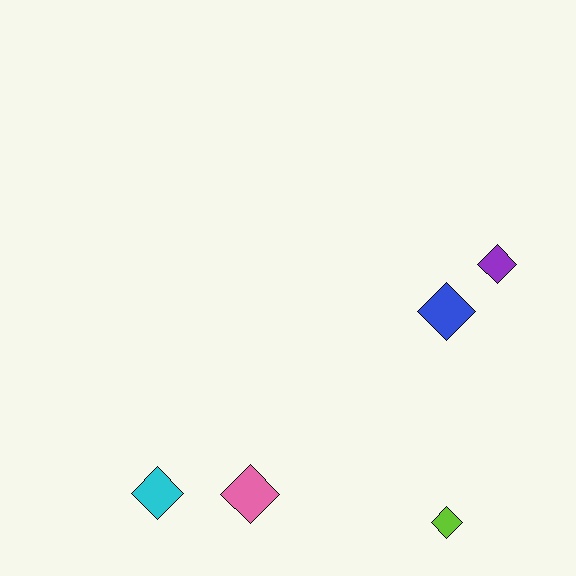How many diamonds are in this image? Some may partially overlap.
There are 5 diamonds.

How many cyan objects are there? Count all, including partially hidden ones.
There is 1 cyan object.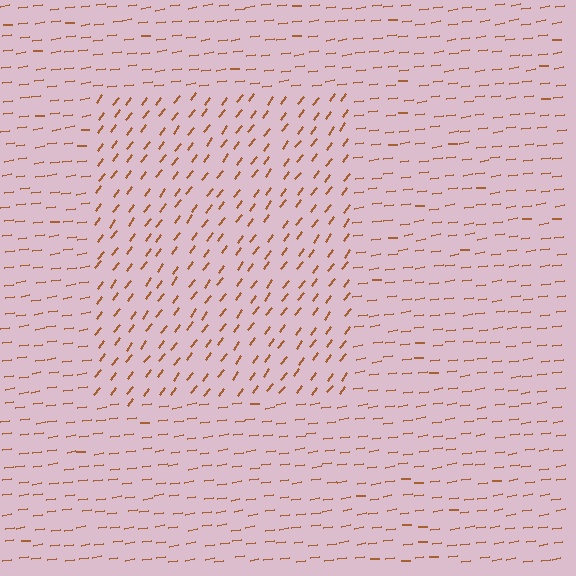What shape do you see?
I see a rectangle.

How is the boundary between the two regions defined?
The boundary is defined purely by a change in line orientation (approximately 45 degrees difference). All lines are the same color and thickness.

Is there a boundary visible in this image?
Yes, there is a texture boundary formed by a change in line orientation.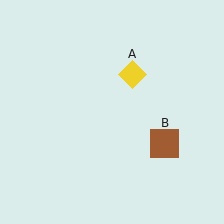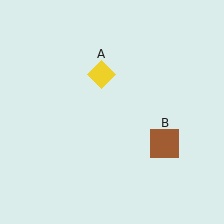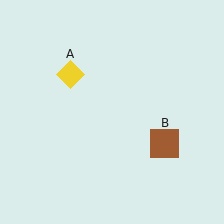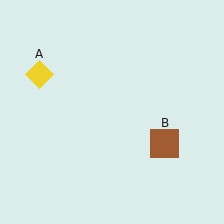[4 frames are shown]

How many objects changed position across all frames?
1 object changed position: yellow diamond (object A).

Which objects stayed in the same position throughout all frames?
Brown square (object B) remained stationary.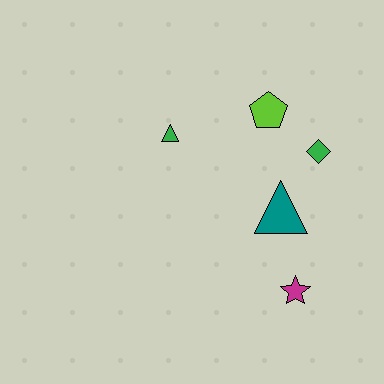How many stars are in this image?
There is 1 star.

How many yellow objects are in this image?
There are no yellow objects.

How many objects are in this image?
There are 5 objects.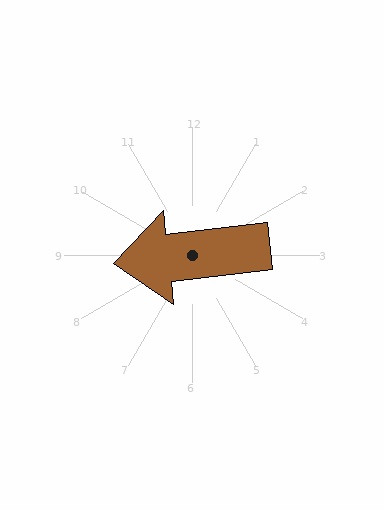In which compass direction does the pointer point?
West.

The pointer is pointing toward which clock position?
Roughly 9 o'clock.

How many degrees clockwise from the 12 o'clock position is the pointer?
Approximately 264 degrees.